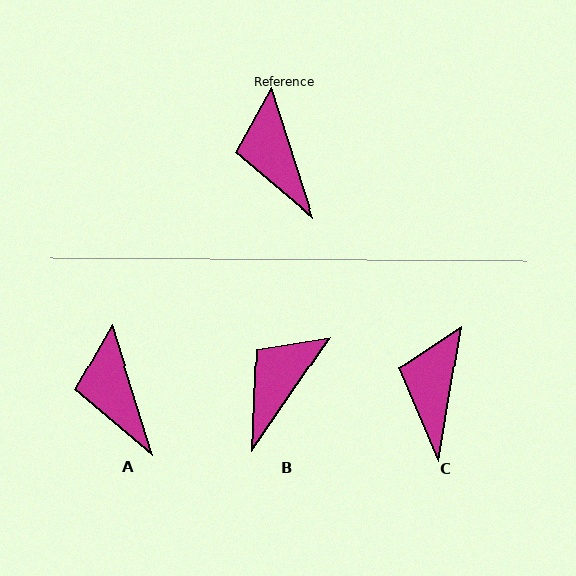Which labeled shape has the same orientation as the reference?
A.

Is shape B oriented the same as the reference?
No, it is off by about 52 degrees.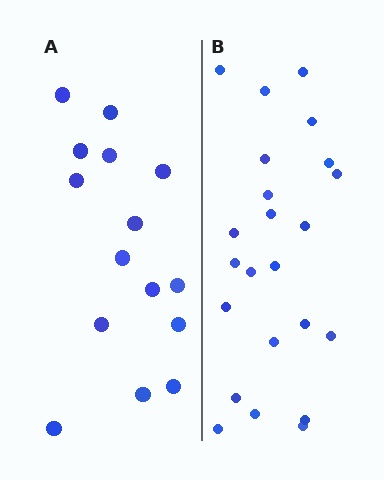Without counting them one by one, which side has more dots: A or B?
Region B (the right region) has more dots.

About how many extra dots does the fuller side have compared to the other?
Region B has roughly 8 or so more dots than region A.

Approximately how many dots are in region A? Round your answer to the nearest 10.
About 20 dots. (The exact count is 15, which rounds to 20.)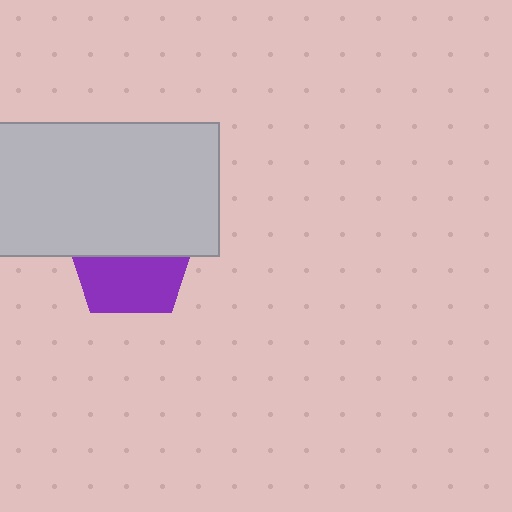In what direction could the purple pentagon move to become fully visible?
The purple pentagon could move down. That would shift it out from behind the light gray rectangle entirely.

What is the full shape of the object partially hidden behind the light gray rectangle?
The partially hidden object is a purple pentagon.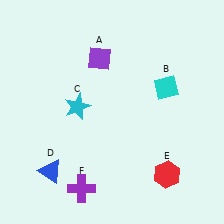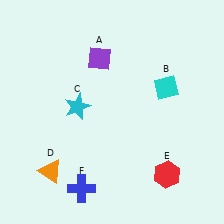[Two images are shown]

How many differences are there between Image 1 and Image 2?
There are 2 differences between the two images.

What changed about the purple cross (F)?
In Image 1, F is purple. In Image 2, it changed to blue.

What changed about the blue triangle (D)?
In Image 1, D is blue. In Image 2, it changed to orange.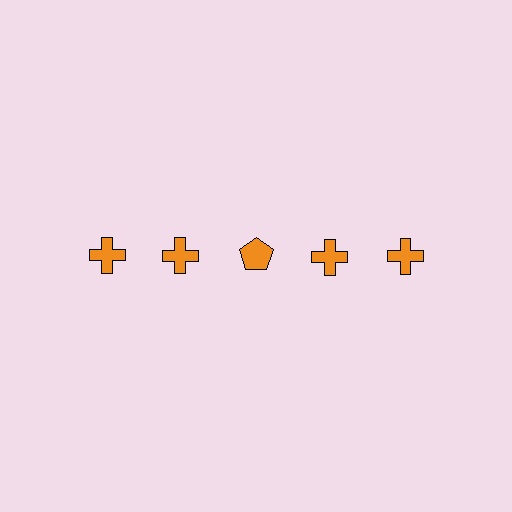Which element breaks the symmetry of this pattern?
The orange pentagon in the top row, center column breaks the symmetry. All other shapes are orange crosses.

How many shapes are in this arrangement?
There are 5 shapes arranged in a grid pattern.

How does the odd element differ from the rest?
It has a different shape: pentagon instead of cross.